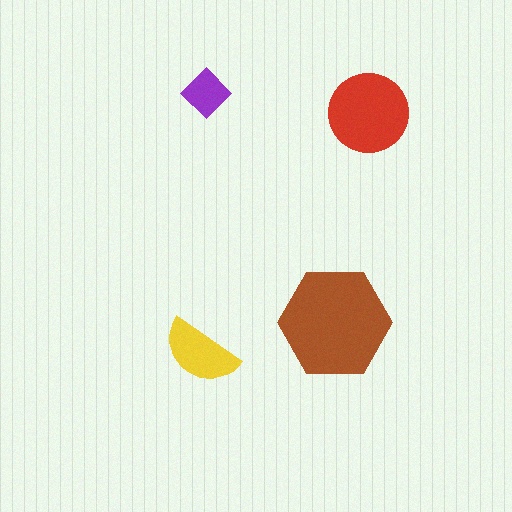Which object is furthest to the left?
The yellow semicircle is leftmost.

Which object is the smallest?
The purple diamond.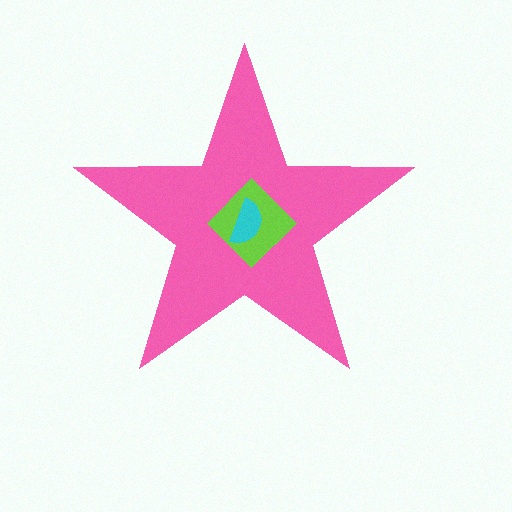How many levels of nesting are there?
3.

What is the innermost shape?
The cyan semicircle.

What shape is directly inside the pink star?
The lime diamond.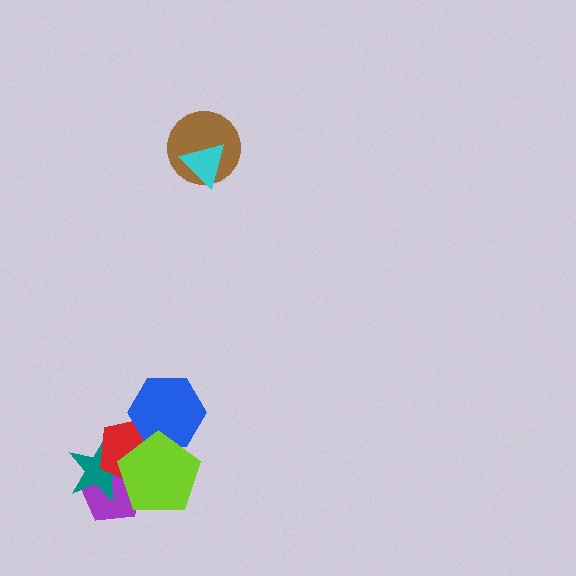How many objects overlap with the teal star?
3 objects overlap with the teal star.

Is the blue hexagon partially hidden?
Yes, it is partially covered by another shape.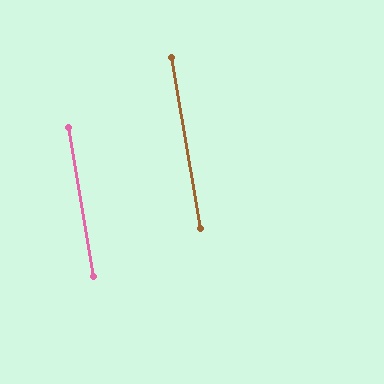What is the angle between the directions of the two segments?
Approximately 0 degrees.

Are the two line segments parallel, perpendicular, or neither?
Parallel — their directions differ by only 0.5°.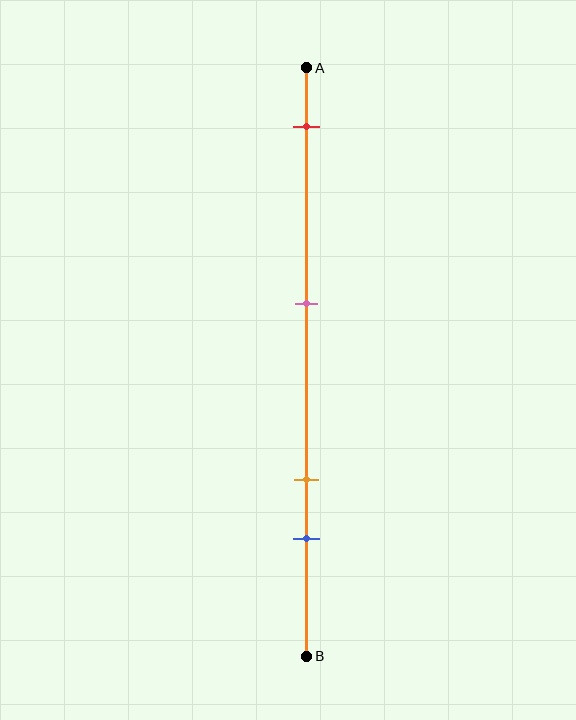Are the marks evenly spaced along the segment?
No, the marks are not evenly spaced.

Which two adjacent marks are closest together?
The orange and blue marks are the closest adjacent pair.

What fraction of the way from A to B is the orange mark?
The orange mark is approximately 70% (0.7) of the way from A to B.